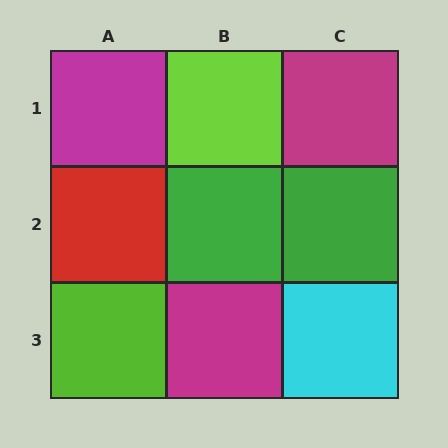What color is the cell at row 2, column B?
Green.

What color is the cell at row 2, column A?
Red.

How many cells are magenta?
3 cells are magenta.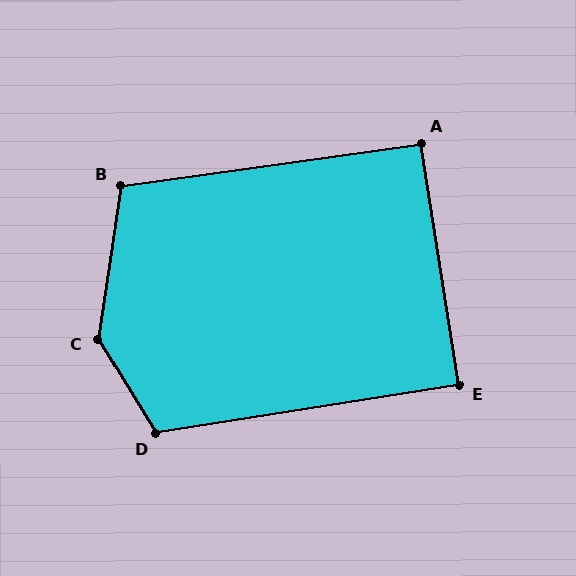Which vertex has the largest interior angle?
C, at approximately 140 degrees.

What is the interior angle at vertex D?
Approximately 112 degrees (obtuse).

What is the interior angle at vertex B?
Approximately 106 degrees (obtuse).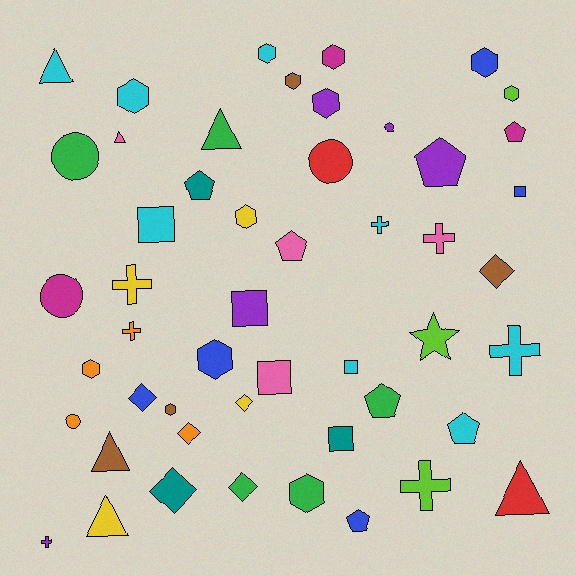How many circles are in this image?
There are 4 circles.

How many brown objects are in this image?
There are 4 brown objects.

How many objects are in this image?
There are 50 objects.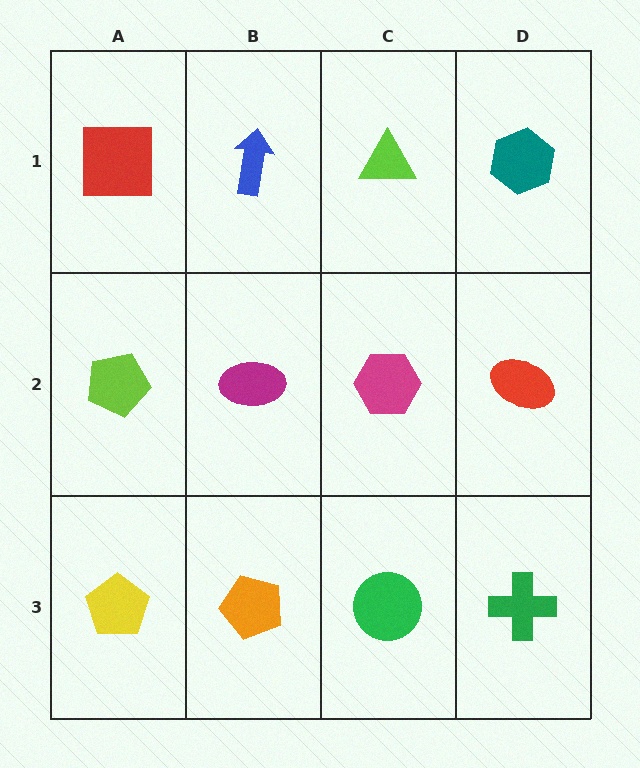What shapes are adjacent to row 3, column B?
A magenta ellipse (row 2, column B), a yellow pentagon (row 3, column A), a green circle (row 3, column C).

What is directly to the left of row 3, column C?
An orange pentagon.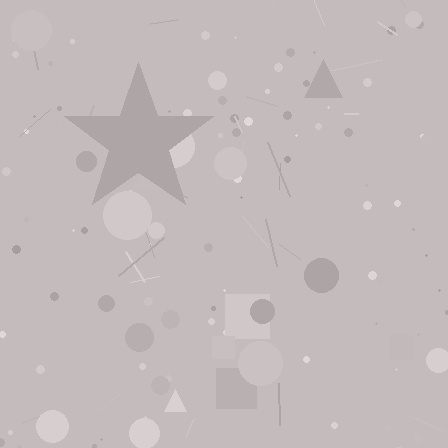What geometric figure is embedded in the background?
A star is embedded in the background.